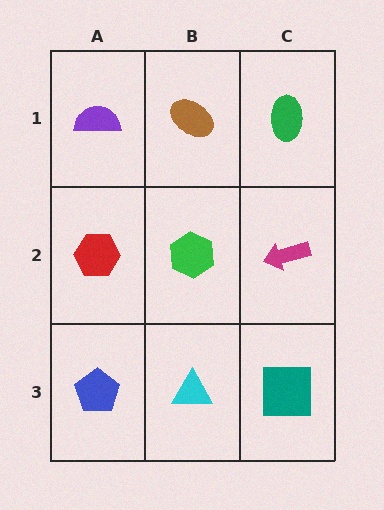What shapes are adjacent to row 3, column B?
A green hexagon (row 2, column B), a blue pentagon (row 3, column A), a teal square (row 3, column C).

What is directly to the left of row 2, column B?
A red hexagon.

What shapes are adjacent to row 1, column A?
A red hexagon (row 2, column A), a brown ellipse (row 1, column B).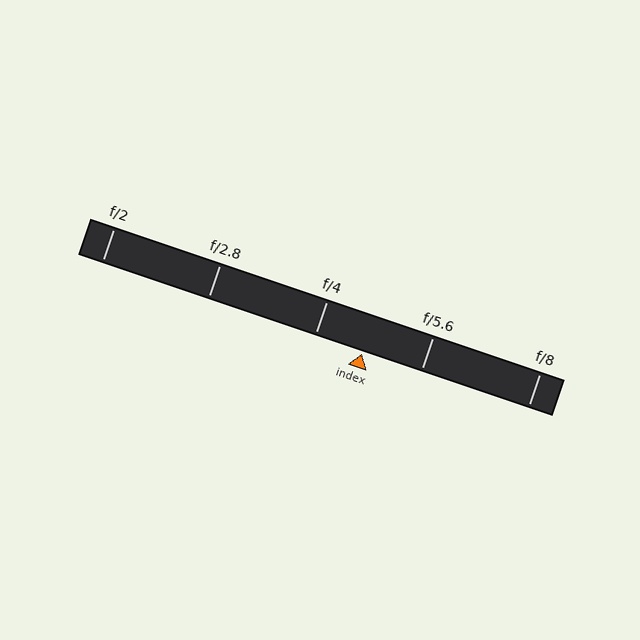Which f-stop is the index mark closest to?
The index mark is closest to f/4.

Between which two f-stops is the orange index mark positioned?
The index mark is between f/4 and f/5.6.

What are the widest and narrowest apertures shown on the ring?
The widest aperture shown is f/2 and the narrowest is f/8.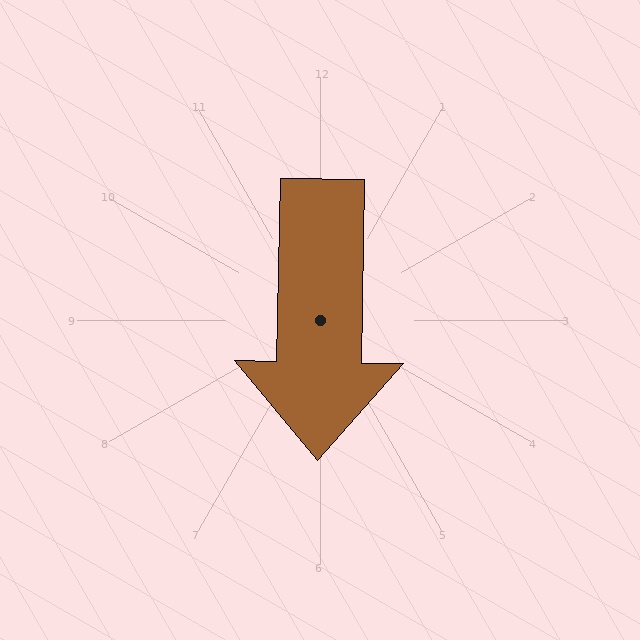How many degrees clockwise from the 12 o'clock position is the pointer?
Approximately 181 degrees.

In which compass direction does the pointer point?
South.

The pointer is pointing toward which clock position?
Roughly 6 o'clock.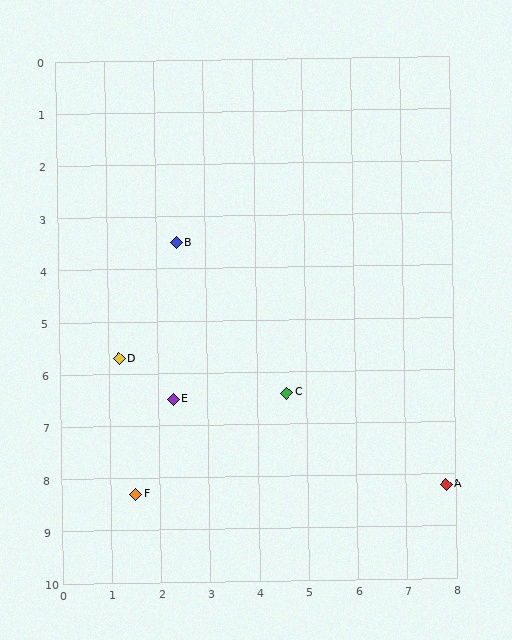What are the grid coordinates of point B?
Point B is at approximately (2.4, 3.5).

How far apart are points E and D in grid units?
Points E and D are about 1.4 grid units apart.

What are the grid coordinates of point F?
Point F is at approximately (1.5, 8.3).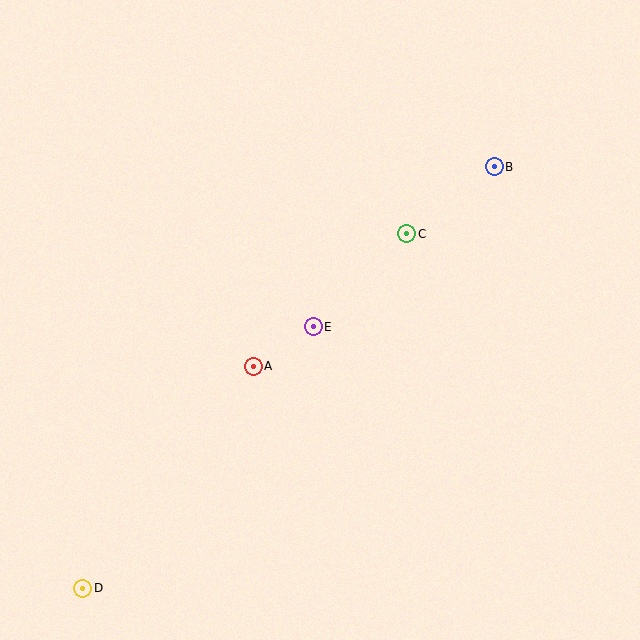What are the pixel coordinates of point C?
Point C is at (407, 234).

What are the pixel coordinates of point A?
Point A is at (253, 366).